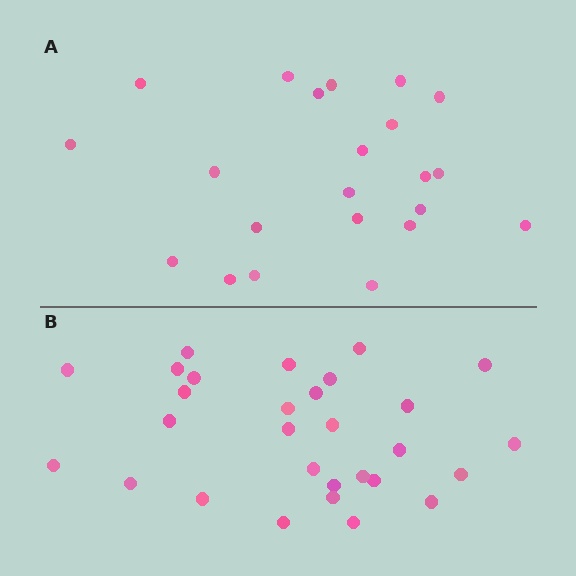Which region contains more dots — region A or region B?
Region B (the bottom region) has more dots.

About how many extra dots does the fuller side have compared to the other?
Region B has roughly 8 or so more dots than region A.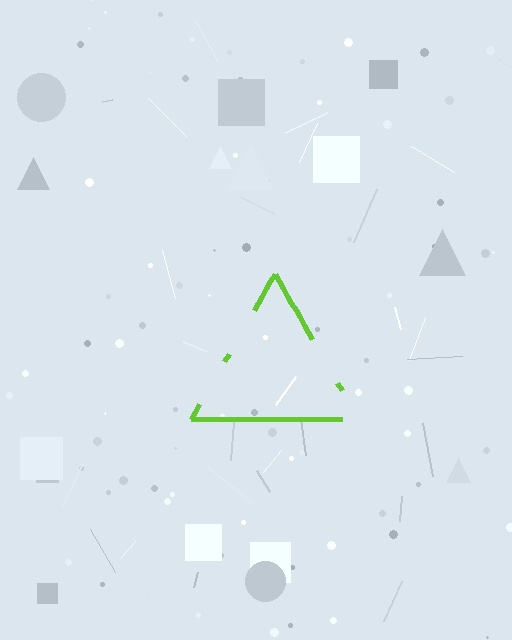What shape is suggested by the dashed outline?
The dashed outline suggests a triangle.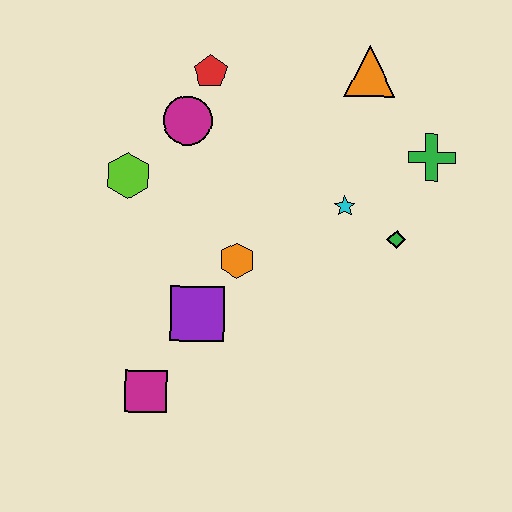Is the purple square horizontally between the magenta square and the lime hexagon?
No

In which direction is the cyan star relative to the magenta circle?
The cyan star is to the right of the magenta circle.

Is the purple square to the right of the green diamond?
No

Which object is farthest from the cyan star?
The magenta square is farthest from the cyan star.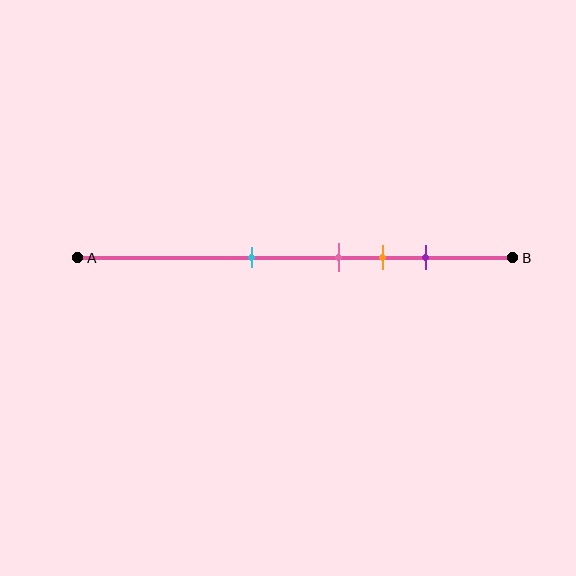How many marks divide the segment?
There are 4 marks dividing the segment.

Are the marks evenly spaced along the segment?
No, the marks are not evenly spaced.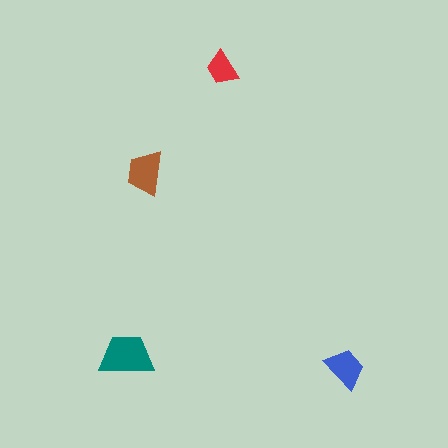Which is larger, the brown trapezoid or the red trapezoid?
The brown one.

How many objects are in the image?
There are 4 objects in the image.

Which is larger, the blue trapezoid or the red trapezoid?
The blue one.